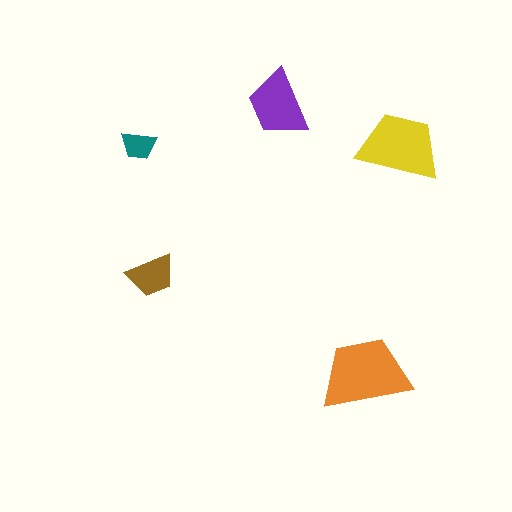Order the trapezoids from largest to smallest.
the orange one, the yellow one, the purple one, the brown one, the teal one.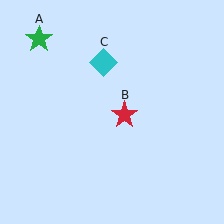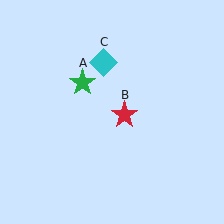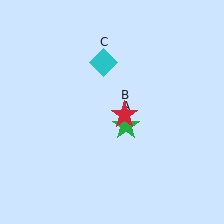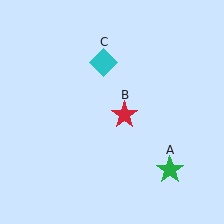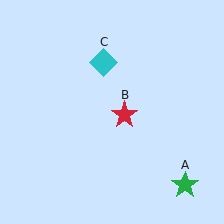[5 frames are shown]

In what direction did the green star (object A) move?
The green star (object A) moved down and to the right.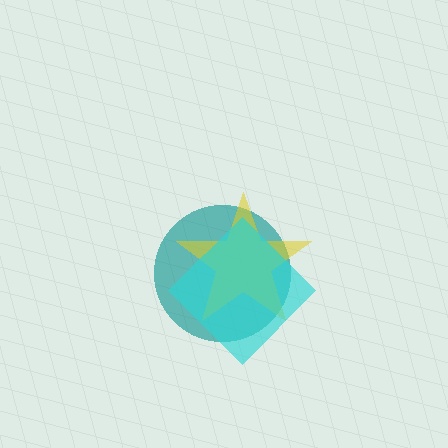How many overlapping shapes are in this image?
There are 3 overlapping shapes in the image.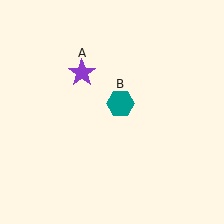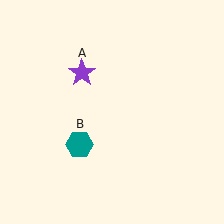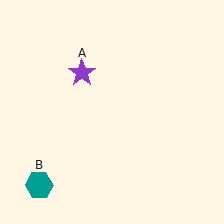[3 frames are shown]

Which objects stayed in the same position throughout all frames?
Purple star (object A) remained stationary.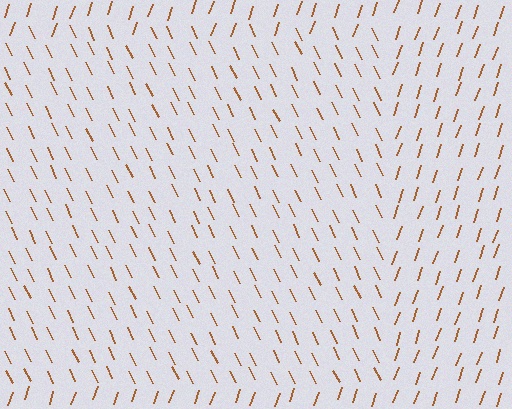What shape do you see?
I see a rectangle.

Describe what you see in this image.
The image is filled with small brown line segments. A rectangle region in the image has lines oriented differently from the surrounding lines, creating a visible texture boundary.